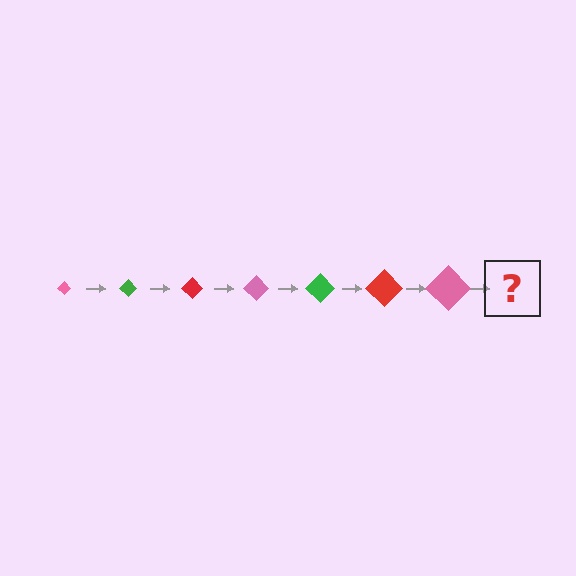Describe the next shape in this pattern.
It should be a green diamond, larger than the previous one.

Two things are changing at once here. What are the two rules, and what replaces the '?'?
The two rules are that the diamond grows larger each step and the color cycles through pink, green, and red. The '?' should be a green diamond, larger than the previous one.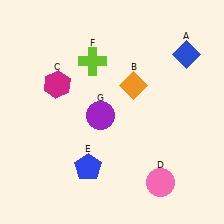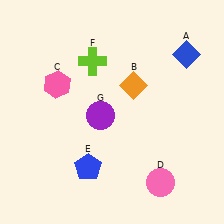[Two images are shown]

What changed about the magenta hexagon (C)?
In Image 1, C is magenta. In Image 2, it changed to pink.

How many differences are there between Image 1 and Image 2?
There is 1 difference between the two images.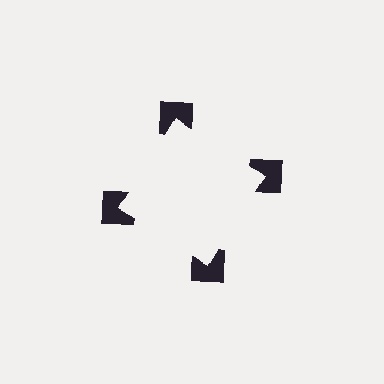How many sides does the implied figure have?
4 sides.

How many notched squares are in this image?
There are 4 — one at each vertex of the illusory square.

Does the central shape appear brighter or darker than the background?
It typically appears slightly brighter than the background, even though no actual brightness change is drawn.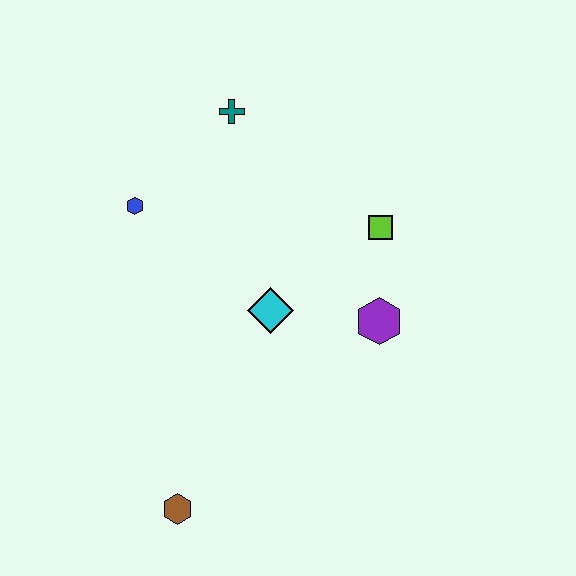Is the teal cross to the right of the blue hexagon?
Yes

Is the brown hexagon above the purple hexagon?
No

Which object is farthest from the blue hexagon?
The brown hexagon is farthest from the blue hexagon.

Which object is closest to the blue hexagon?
The teal cross is closest to the blue hexagon.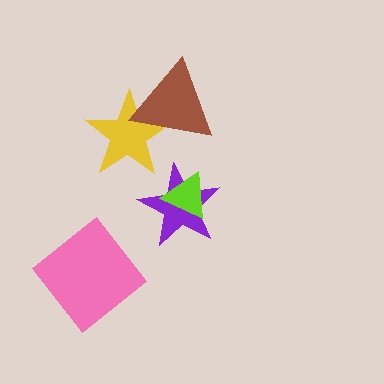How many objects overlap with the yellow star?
1 object overlaps with the yellow star.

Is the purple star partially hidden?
Yes, it is partially covered by another shape.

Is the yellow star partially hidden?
Yes, it is partially covered by another shape.